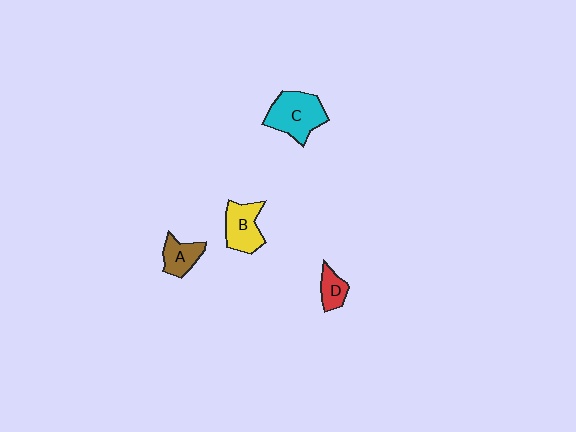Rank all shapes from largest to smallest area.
From largest to smallest: C (cyan), B (yellow), A (brown), D (red).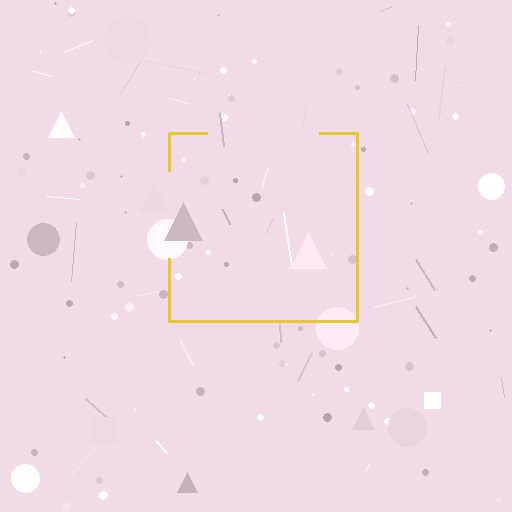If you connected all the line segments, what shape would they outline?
They would outline a square.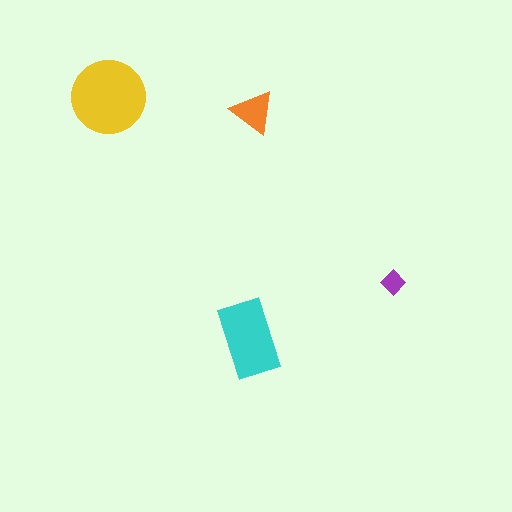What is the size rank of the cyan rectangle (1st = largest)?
2nd.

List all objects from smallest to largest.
The purple diamond, the orange triangle, the cyan rectangle, the yellow circle.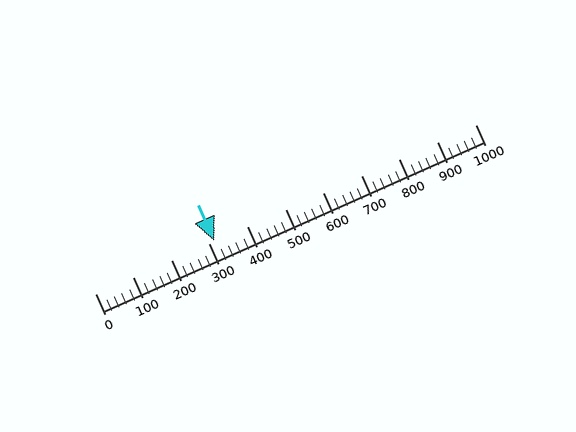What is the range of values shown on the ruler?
The ruler shows values from 0 to 1000.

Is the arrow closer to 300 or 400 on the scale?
The arrow is closer to 300.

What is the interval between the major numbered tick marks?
The major tick marks are spaced 100 units apart.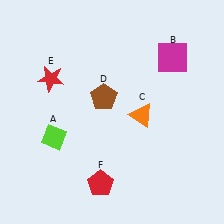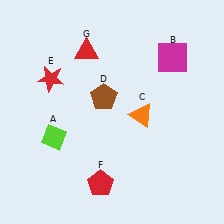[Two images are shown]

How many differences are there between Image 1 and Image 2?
There is 1 difference between the two images.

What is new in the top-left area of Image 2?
A red triangle (G) was added in the top-left area of Image 2.